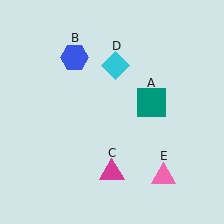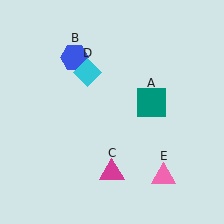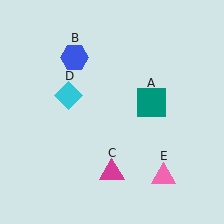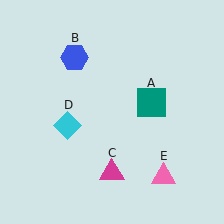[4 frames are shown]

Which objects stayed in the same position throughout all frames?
Teal square (object A) and blue hexagon (object B) and magenta triangle (object C) and pink triangle (object E) remained stationary.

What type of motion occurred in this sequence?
The cyan diamond (object D) rotated counterclockwise around the center of the scene.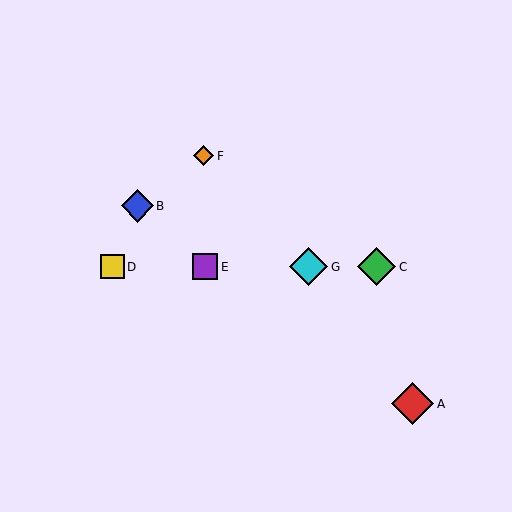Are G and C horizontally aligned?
Yes, both are at y≈267.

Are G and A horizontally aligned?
No, G is at y≈267 and A is at y≈404.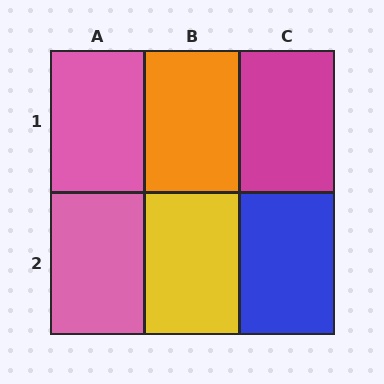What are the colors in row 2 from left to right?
Pink, yellow, blue.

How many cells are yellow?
1 cell is yellow.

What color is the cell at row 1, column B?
Orange.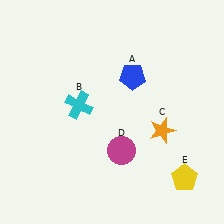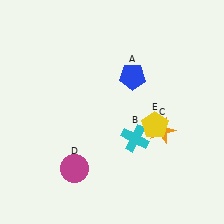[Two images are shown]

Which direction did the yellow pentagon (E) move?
The yellow pentagon (E) moved up.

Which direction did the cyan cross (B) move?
The cyan cross (B) moved right.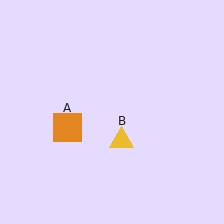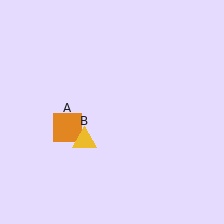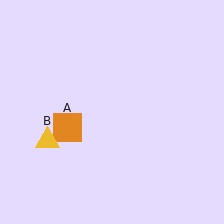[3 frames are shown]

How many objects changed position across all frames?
1 object changed position: yellow triangle (object B).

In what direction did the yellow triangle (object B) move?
The yellow triangle (object B) moved left.